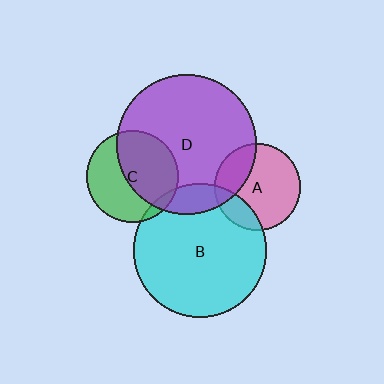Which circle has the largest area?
Circle D (purple).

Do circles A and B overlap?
Yes.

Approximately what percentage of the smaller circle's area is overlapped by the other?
Approximately 20%.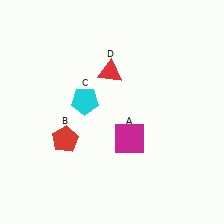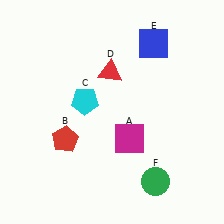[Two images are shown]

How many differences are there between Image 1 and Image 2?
There are 2 differences between the two images.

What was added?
A blue square (E), a green circle (F) were added in Image 2.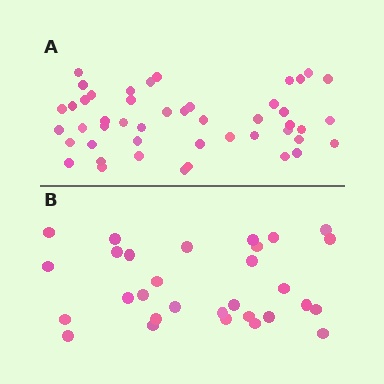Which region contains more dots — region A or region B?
Region A (the top region) has more dots.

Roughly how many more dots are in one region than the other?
Region A has approximately 15 more dots than region B.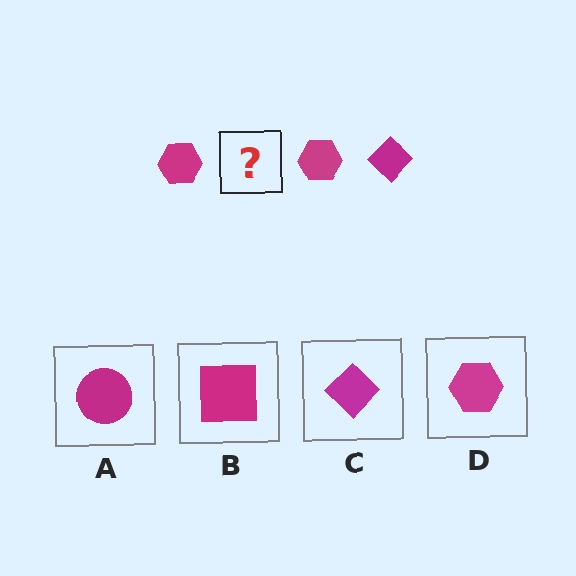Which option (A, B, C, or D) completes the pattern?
C.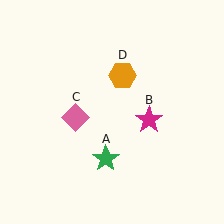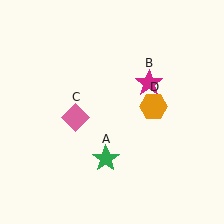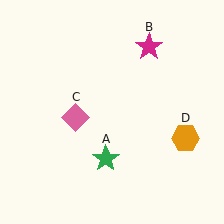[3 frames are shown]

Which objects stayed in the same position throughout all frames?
Green star (object A) and pink diamond (object C) remained stationary.